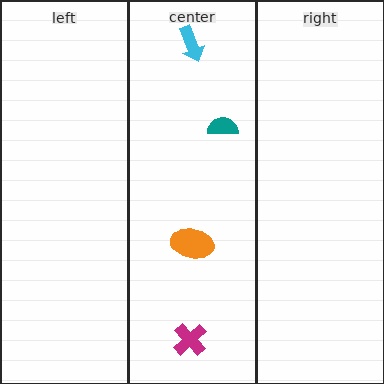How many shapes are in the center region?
4.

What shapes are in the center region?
The cyan arrow, the magenta cross, the orange ellipse, the teal semicircle.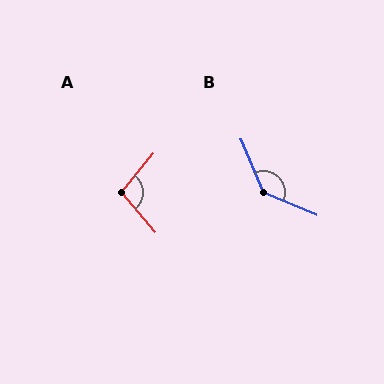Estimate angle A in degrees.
Approximately 101 degrees.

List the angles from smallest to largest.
A (101°), B (136°).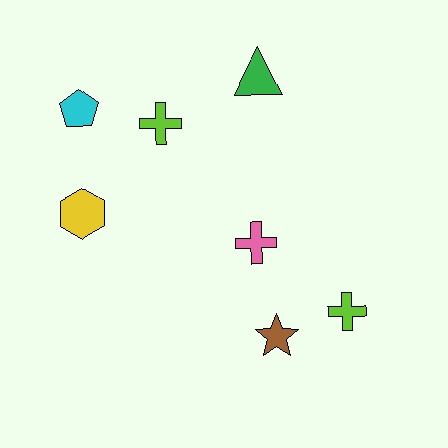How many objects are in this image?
There are 7 objects.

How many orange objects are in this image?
There are no orange objects.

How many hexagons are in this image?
There is 1 hexagon.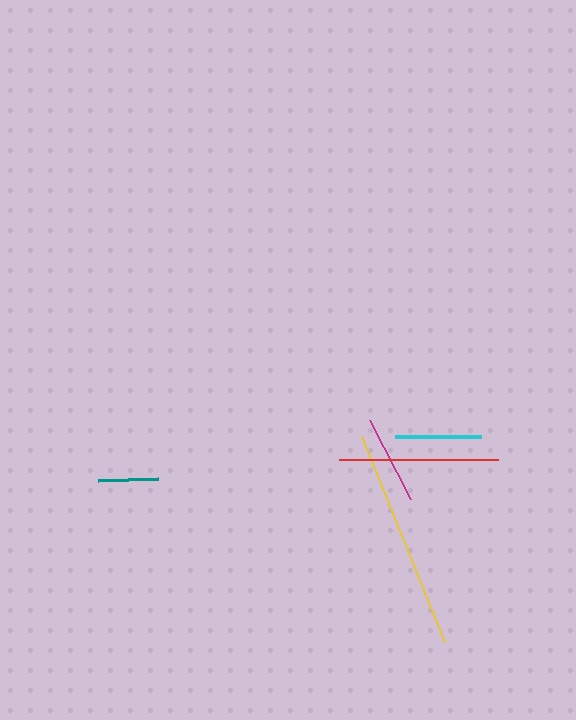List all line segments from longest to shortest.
From longest to shortest: yellow, red, magenta, cyan, teal.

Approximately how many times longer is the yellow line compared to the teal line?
The yellow line is approximately 3.7 times the length of the teal line.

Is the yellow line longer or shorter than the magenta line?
The yellow line is longer than the magenta line.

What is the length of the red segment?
The red segment is approximately 159 pixels long.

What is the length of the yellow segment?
The yellow segment is approximately 222 pixels long.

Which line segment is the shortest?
The teal line is the shortest at approximately 60 pixels.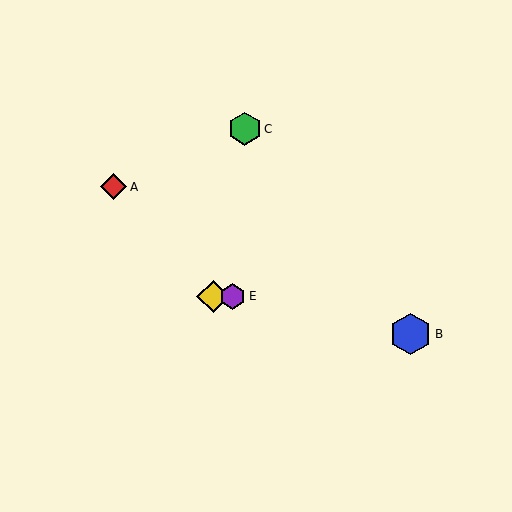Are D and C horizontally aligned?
No, D is at y≈296 and C is at y≈129.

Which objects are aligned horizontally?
Objects D, E are aligned horizontally.